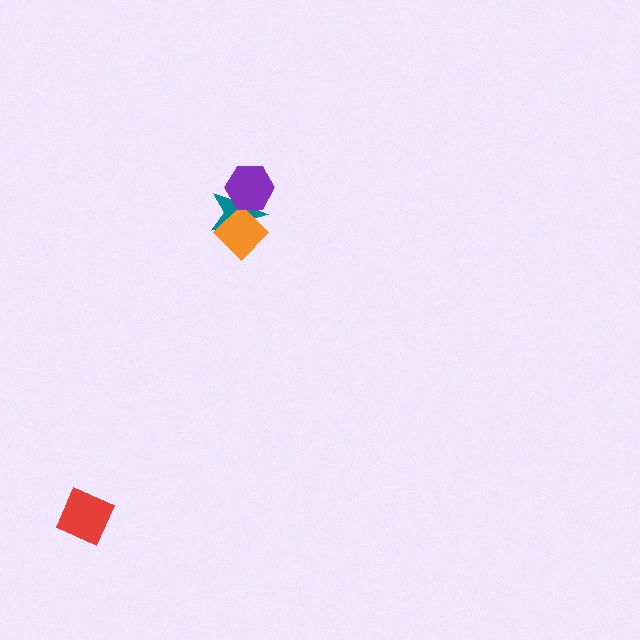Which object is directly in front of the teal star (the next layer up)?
The orange diamond is directly in front of the teal star.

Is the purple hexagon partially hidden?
No, no other shape covers it.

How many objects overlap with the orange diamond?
2 objects overlap with the orange diamond.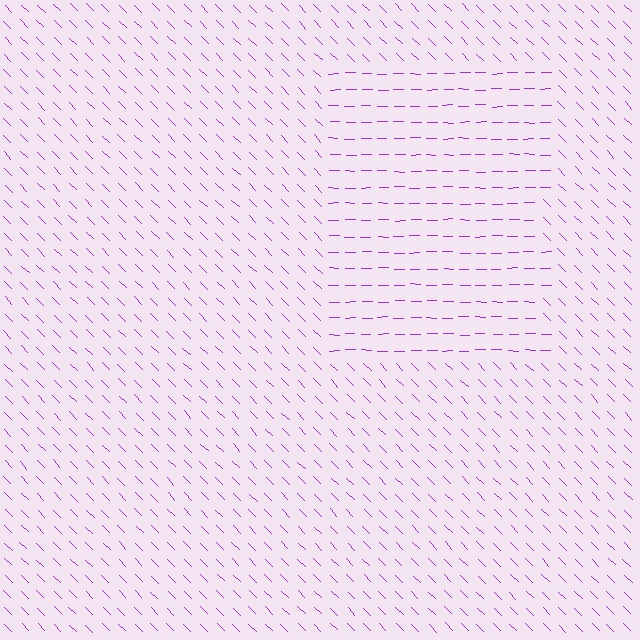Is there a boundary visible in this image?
Yes, there is a texture boundary formed by a change in line orientation.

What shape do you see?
I see a rectangle.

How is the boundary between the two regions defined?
The boundary is defined purely by a change in line orientation (approximately 45 degrees difference). All lines are the same color and thickness.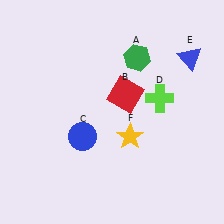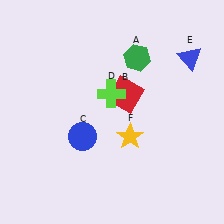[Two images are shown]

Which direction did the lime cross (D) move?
The lime cross (D) moved left.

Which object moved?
The lime cross (D) moved left.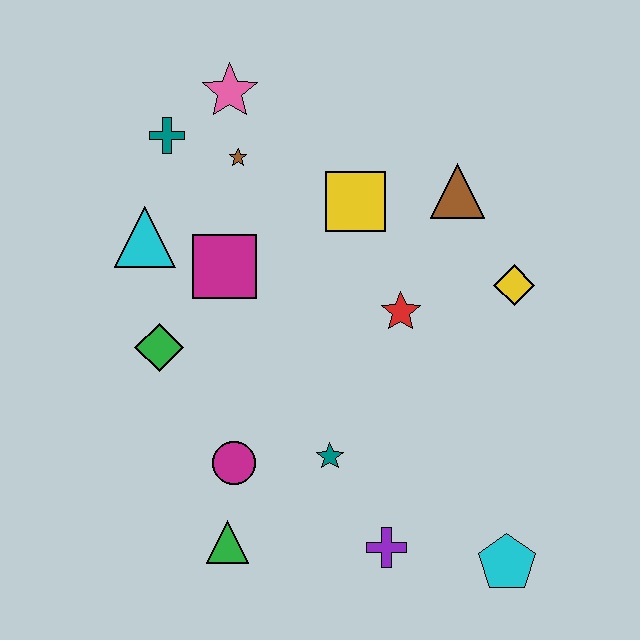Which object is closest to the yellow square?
The brown triangle is closest to the yellow square.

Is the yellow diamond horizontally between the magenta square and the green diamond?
No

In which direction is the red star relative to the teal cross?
The red star is to the right of the teal cross.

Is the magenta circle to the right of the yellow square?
No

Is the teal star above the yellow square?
No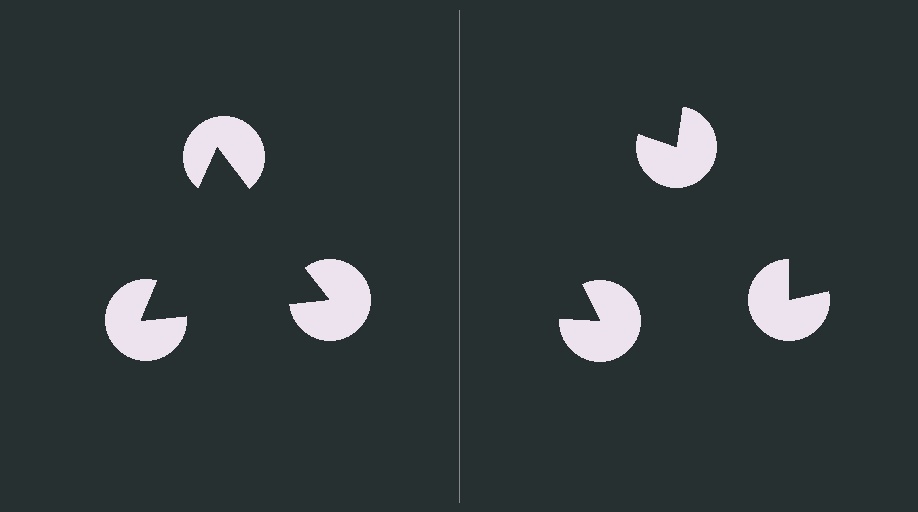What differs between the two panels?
The pac-man discs are positioned identically on both sides; only the wedge orientations differ. On the left they align to a triangle; on the right they are misaligned.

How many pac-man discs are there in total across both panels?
6 — 3 on each side.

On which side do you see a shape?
An illusory triangle appears on the left side. On the right side the wedge cuts are rotated, so no coherent shape forms.